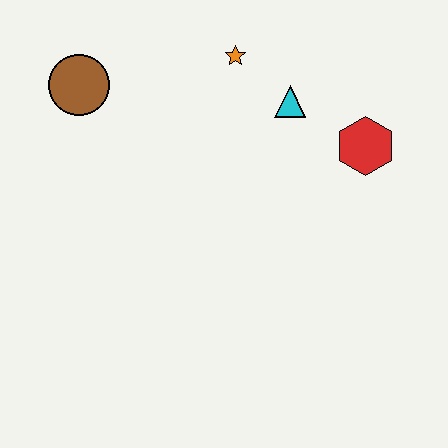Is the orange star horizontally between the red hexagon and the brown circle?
Yes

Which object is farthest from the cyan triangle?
The brown circle is farthest from the cyan triangle.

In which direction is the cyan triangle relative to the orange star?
The cyan triangle is to the right of the orange star.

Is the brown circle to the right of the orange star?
No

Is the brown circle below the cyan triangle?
No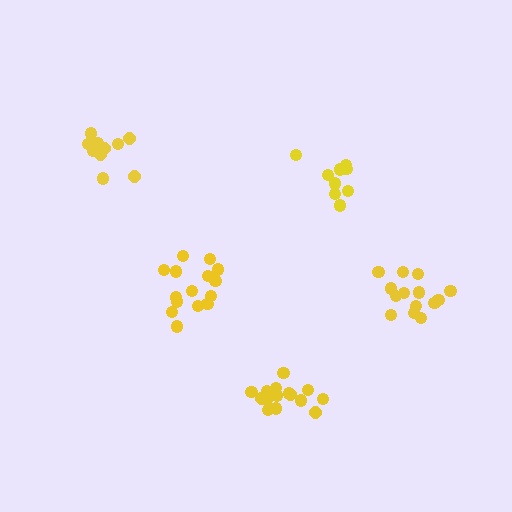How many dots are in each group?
Group 1: 9 dots, Group 2: 14 dots, Group 3: 15 dots, Group 4: 13 dots, Group 5: 15 dots (66 total).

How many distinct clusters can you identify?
There are 5 distinct clusters.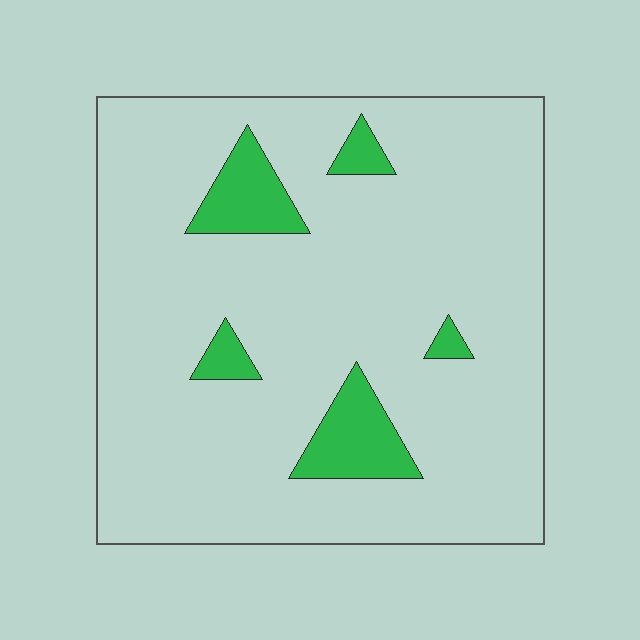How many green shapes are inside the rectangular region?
5.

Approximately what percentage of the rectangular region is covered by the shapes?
Approximately 10%.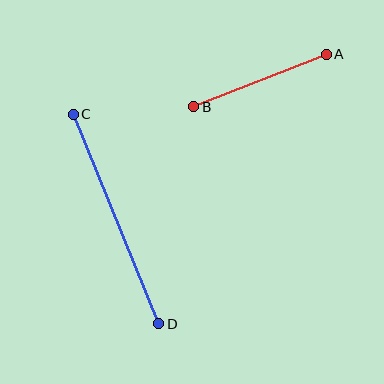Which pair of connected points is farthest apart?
Points C and D are farthest apart.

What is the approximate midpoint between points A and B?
The midpoint is at approximately (260, 80) pixels.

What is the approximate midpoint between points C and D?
The midpoint is at approximately (116, 219) pixels.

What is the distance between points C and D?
The distance is approximately 226 pixels.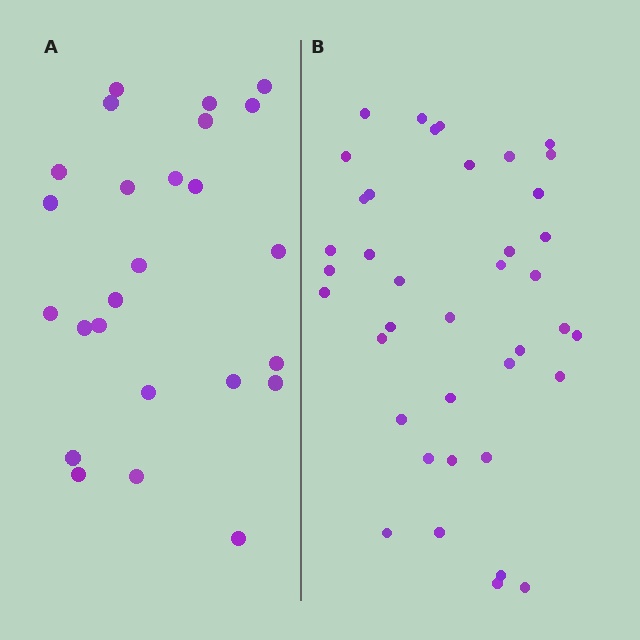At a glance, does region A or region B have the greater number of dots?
Region B (the right region) has more dots.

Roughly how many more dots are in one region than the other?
Region B has approximately 15 more dots than region A.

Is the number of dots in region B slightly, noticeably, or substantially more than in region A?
Region B has substantially more. The ratio is roughly 1.6 to 1.